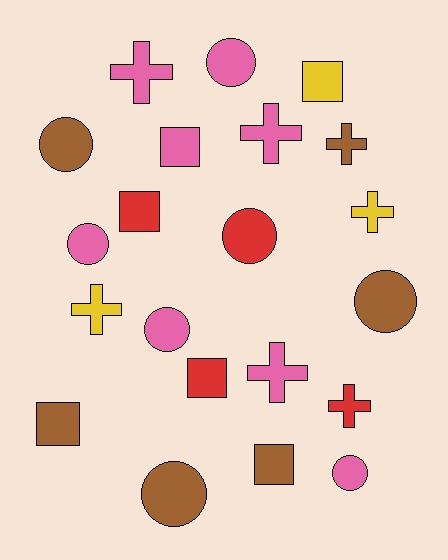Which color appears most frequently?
Pink, with 8 objects.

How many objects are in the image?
There are 21 objects.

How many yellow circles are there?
There are no yellow circles.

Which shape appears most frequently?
Circle, with 8 objects.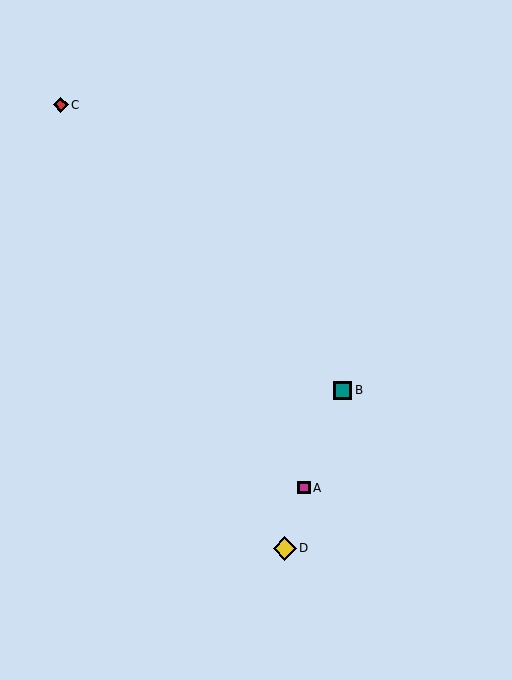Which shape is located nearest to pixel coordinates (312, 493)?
The magenta square (labeled A) at (304, 488) is nearest to that location.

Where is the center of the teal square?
The center of the teal square is at (343, 390).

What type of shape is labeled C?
Shape C is a red diamond.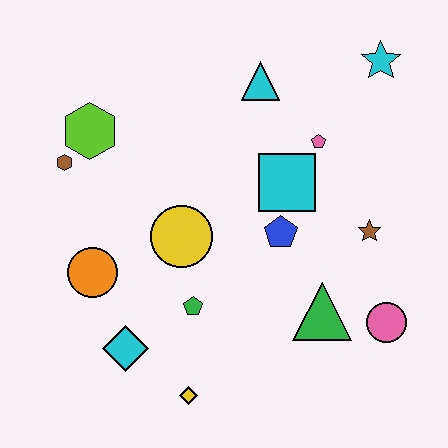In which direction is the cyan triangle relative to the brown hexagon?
The cyan triangle is to the right of the brown hexagon.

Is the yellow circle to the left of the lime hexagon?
No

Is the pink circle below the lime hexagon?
Yes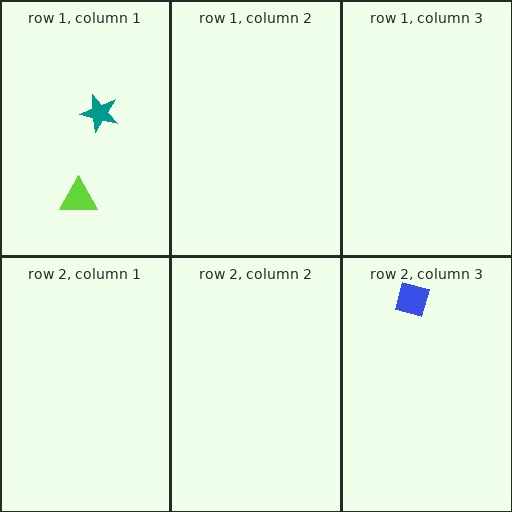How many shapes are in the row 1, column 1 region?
2.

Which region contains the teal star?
The row 1, column 1 region.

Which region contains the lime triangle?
The row 1, column 1 region.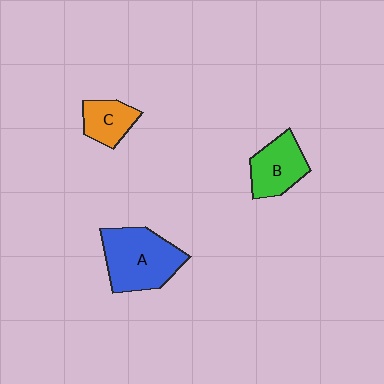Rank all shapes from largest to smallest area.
From largest to smallest: A (blue), B (green), C (orange).